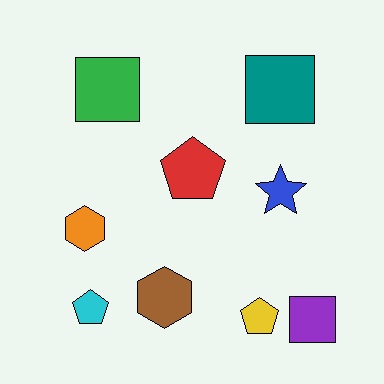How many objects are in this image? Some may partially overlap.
There are 9 objects.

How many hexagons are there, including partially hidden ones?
There are 2 hexagons.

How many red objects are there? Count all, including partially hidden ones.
There is 1 red object.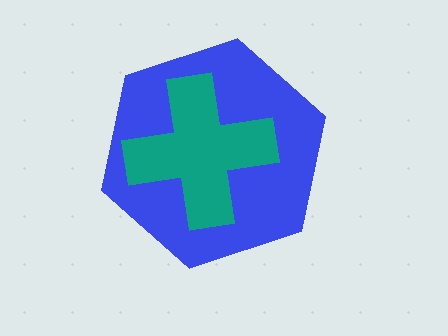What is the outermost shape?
The blue hexagon.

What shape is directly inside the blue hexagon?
The teal cross.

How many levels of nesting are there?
2.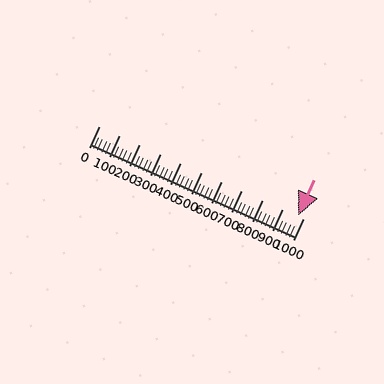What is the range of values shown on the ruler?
The ruler shows values from 0 to 1000.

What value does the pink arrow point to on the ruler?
The pink arrow points to approximately 976.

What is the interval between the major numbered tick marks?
The major tick marks are spaced 100 units apart.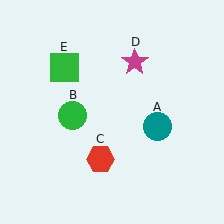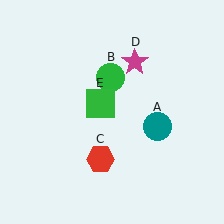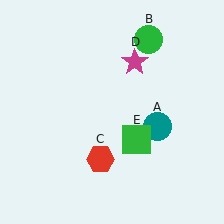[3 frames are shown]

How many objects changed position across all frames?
2 objects changed position: green circle (object B), green square (object E).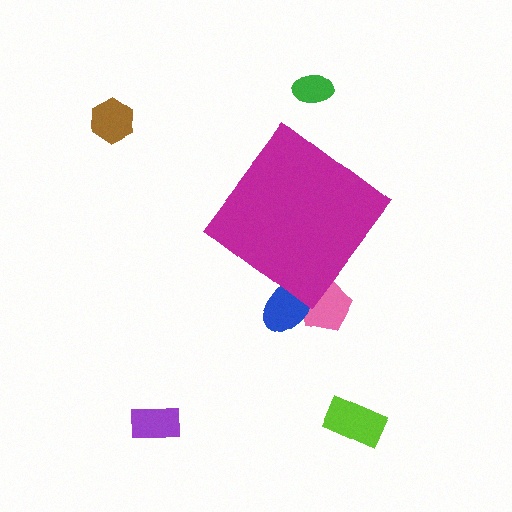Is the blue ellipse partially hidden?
Yes, the blue ellipse is partially hidden behind the magenta diamond.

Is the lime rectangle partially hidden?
No, the lime rectangle is fully visible.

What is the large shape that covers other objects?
A magenta diamond.